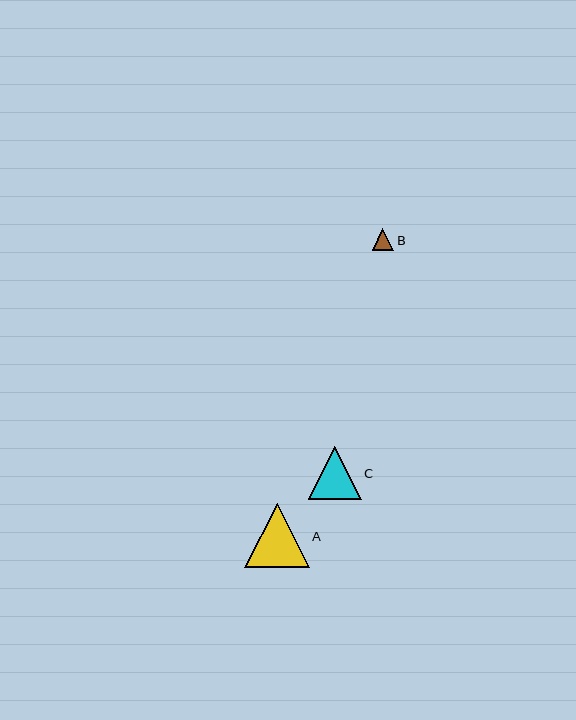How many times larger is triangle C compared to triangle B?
Triangle C is approximately 2.5 times the size of triangle B.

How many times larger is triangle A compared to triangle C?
Triangle A is approximately 1.2 times the size of triangle C.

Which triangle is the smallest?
Triangle B is the smallest with a size of approximately 21 pixels.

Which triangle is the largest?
Triangle A is the largest with a size of approximately 65 pixels.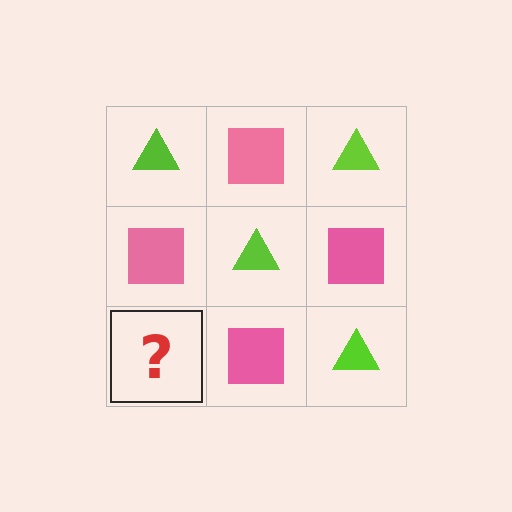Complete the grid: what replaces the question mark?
The question mark should be replaced with a lime triangle.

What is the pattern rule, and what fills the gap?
The rule is that it alternates lime triangle and pink square in a checkerboard pattern. The gap should be filled with a lime triangle.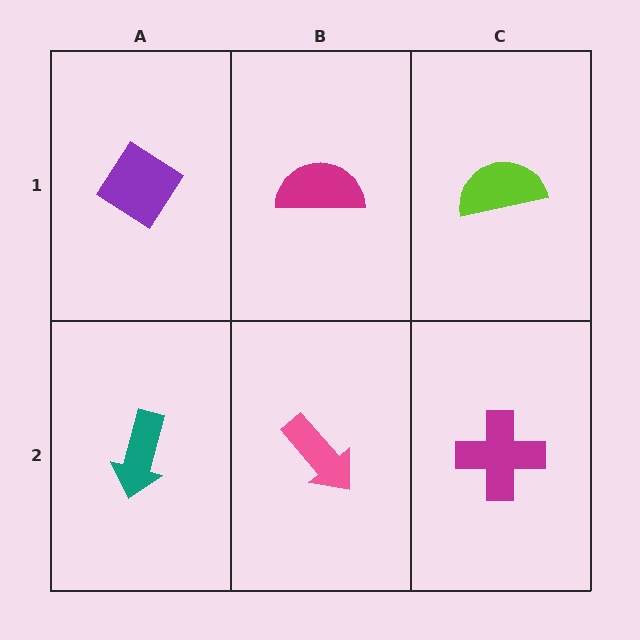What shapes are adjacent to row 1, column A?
A teal arrow (row 2, column A), a magenta semicircle (row 1, column B).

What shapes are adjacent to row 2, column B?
A magenta semicircle (row 1, column B), a teal arrow (row 2, column A), a magenta cross (row 2, column C).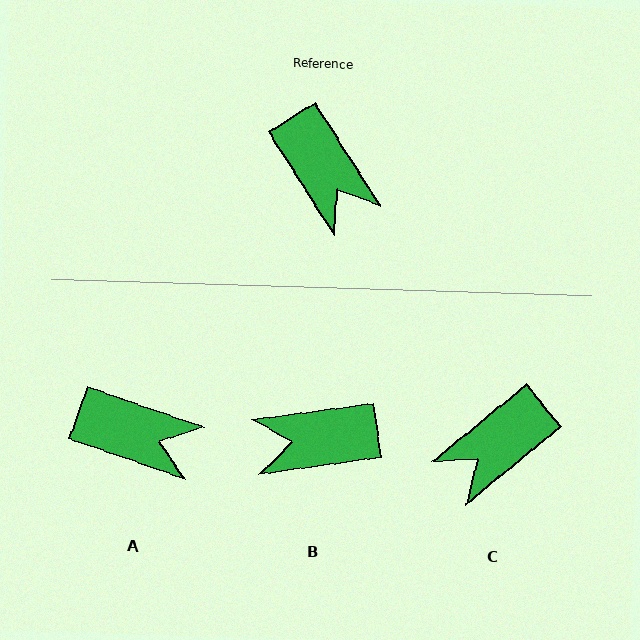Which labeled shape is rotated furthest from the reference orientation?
B, about 115 degrees away.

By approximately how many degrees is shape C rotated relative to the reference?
Approximately 83 degrees clockwise.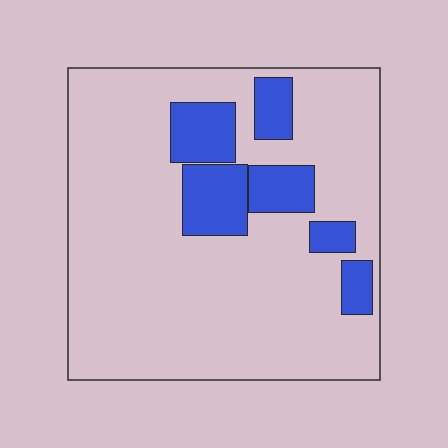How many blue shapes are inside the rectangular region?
6.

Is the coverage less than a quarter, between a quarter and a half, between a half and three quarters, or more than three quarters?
Less than a quarter.